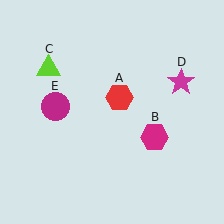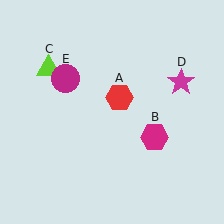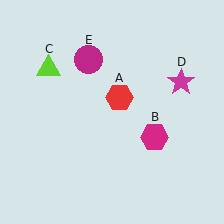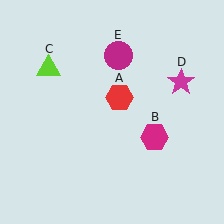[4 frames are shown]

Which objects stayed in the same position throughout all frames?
Red hexagon (object A) and magenta hexagon (object B) and lime triangle (object C) and magenta star (object D) remained stationary.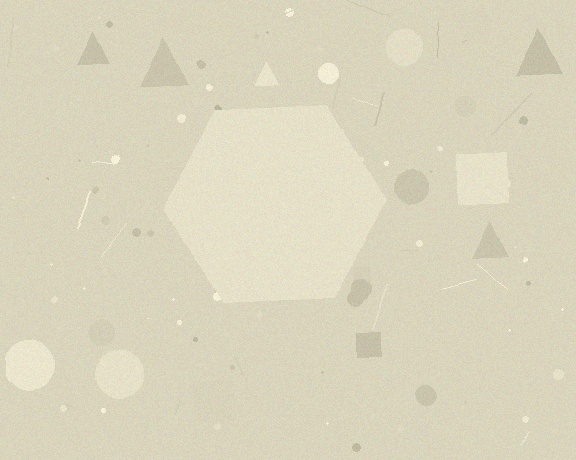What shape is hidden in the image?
A hexagon is hidden in the image.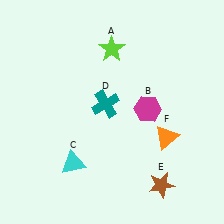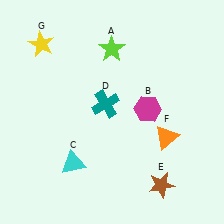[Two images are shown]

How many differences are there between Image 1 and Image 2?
There is 1 difference between the two images.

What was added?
A yellow star (G) was added in Image 2.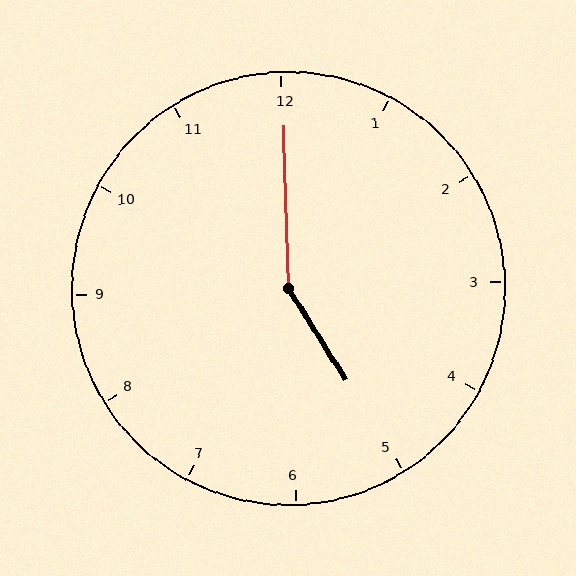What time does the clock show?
5:00.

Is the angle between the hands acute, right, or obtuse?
It is obtuse.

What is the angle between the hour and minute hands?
Approximately 150 degrees.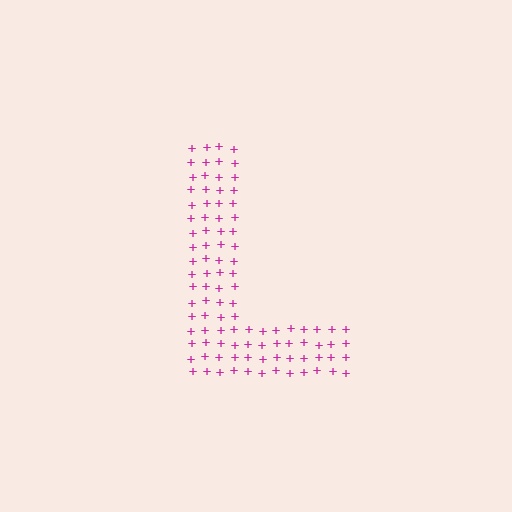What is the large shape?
The large shape is the letter L.